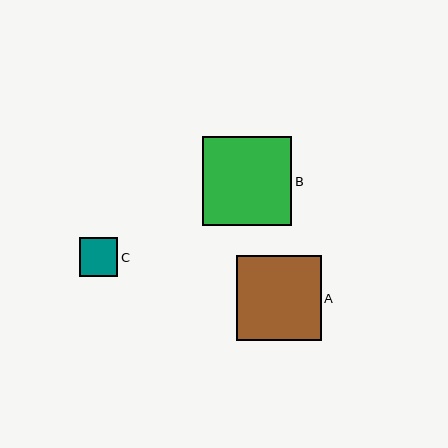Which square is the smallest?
Square C is the smallest with a size of approximately 38 pixels.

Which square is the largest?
Square B is the largest with a size of approximately 89 pixels.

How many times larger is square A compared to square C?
Square A is approximately 2.2 times the size of square C.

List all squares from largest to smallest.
From largest to smallest: B, A, C.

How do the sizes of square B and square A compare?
Square B and square A are approximately the same size.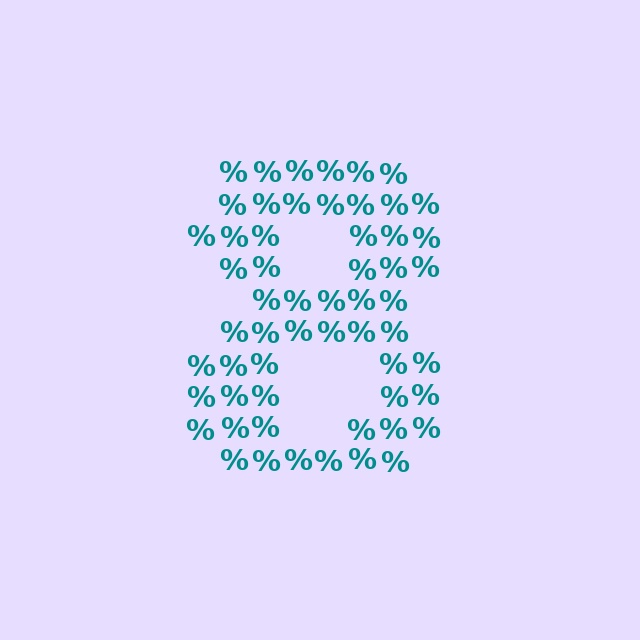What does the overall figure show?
The overall figure shows the digit 8.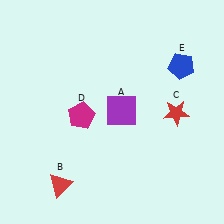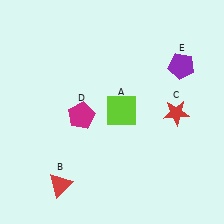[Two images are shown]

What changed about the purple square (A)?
In Image 1, A is purple. In Image 2, it changed to lime.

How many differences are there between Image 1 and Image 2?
There are 2 differences between the two images.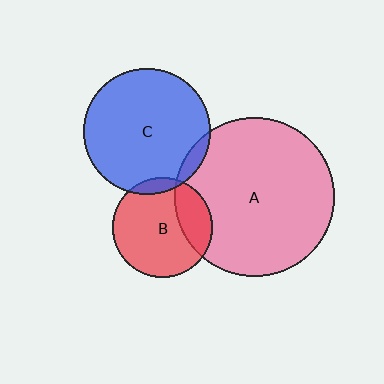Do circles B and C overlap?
Yes.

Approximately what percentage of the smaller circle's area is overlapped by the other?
Approximately 10%.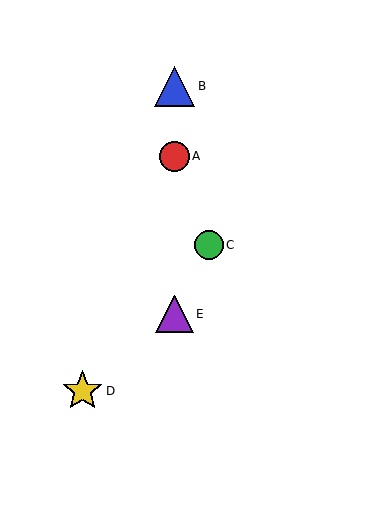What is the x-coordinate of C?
Object C is at x≈209.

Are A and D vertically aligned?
No, A is at x≈175 and D is at x≈83.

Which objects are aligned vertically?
Objects A, B, E are aligned vertically.